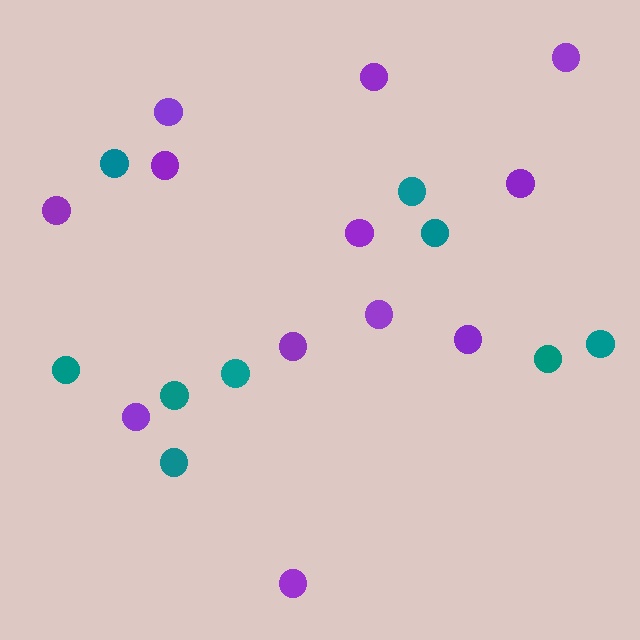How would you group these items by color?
There are 2 groups: one group of purple circles (12) and one group of teal circles (9).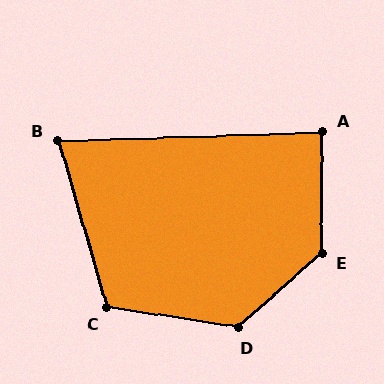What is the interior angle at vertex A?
Approximately 88 degrees (approximately right).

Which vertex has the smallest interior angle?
B, at approximately 76 degrees.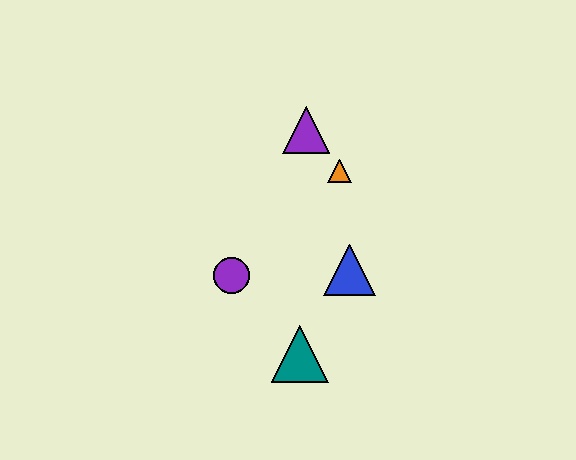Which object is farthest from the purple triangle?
The teal triangle is farthest from the purple triangle.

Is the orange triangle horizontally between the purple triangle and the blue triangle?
Yes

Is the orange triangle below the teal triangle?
No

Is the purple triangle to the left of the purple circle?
No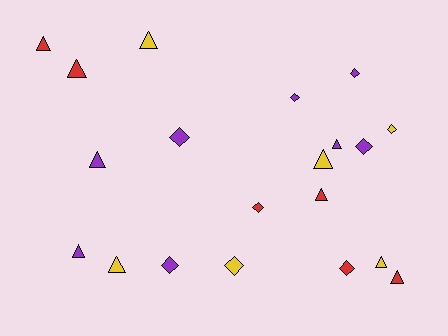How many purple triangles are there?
There are 3 purple triangles.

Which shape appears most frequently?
Triangle, with 11 objects.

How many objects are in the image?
There are 20 objects.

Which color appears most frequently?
Purple, with 8 objects.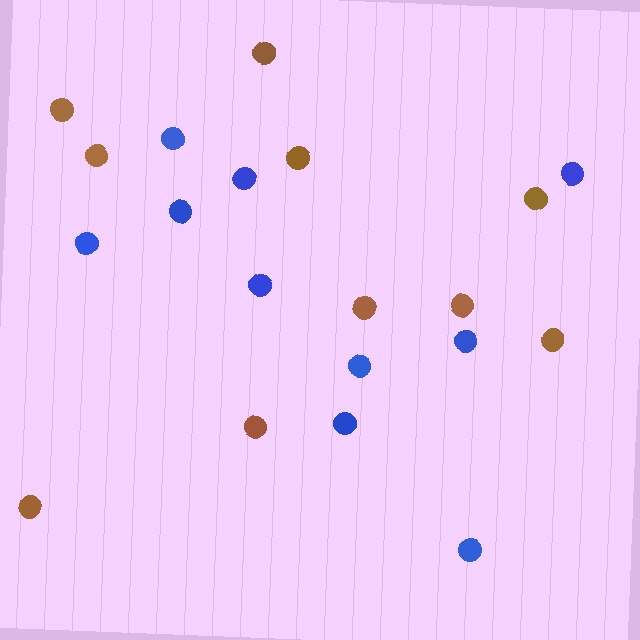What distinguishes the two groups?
There are 2 groups: one group of blue circles (10) and one group of brown circles (10).